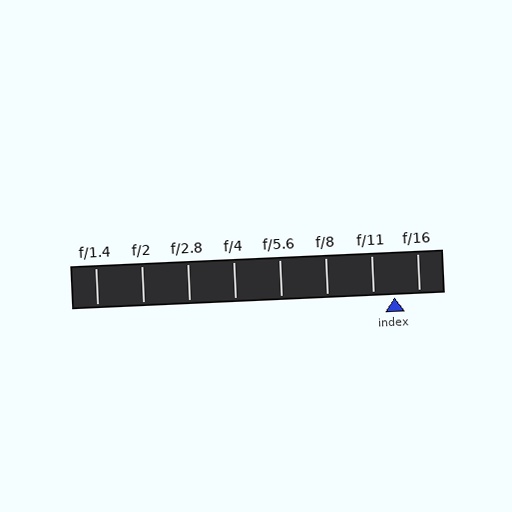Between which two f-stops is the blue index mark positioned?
The index mark is between f/11 and f/16.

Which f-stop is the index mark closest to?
The index mark is closest to f/11.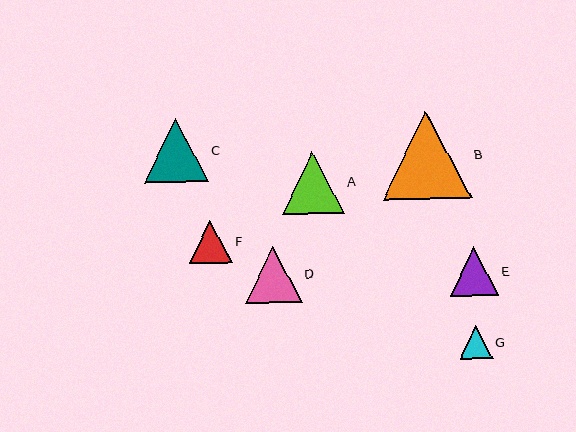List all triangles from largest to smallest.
From largest to smallest: B, C, A, D, E, F, G.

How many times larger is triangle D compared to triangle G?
Triangle D is approximately 1.7 times the size of triangle G.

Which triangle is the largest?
Triangle B is the largest with a size of approximately 89 pixels.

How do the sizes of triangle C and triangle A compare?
Triangle C and triangle A are approximately the same size.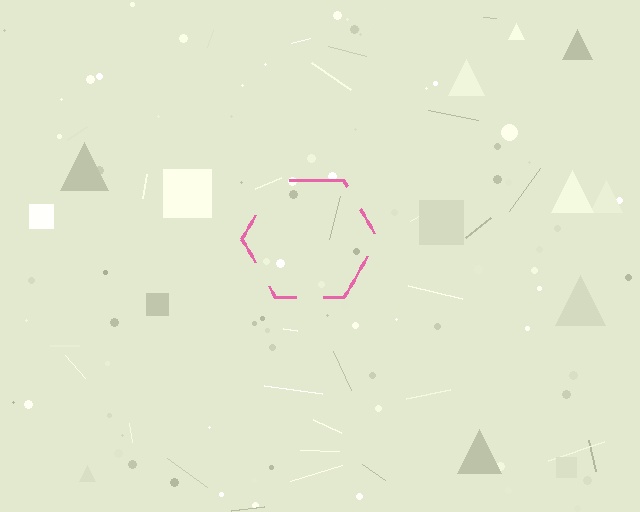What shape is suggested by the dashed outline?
The dashed outline suggests a hexagon.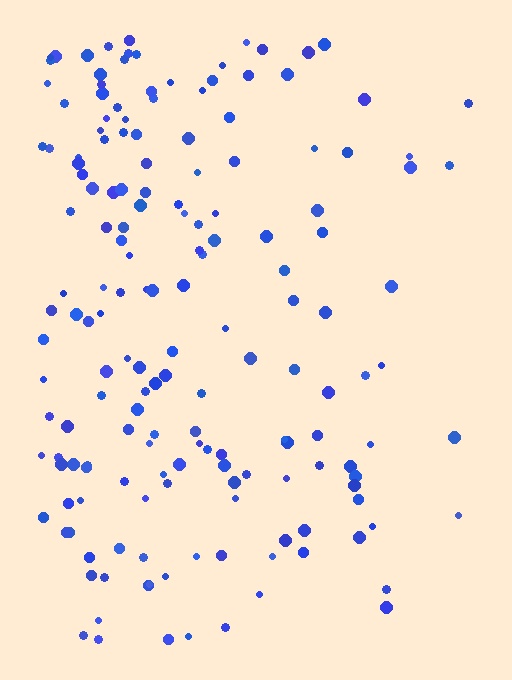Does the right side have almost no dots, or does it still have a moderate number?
Still a moderate number, just noticeably fewer than the left.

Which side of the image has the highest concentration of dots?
The left.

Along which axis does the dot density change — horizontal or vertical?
Horizontal.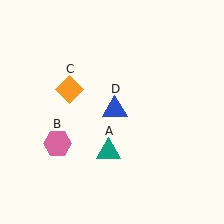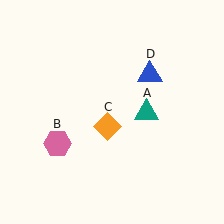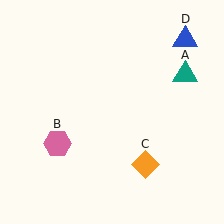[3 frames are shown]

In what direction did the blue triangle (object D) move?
The blue triangle (object D) moved up and to the right.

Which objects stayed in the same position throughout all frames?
Pink hexagon (object B) remained stationary.